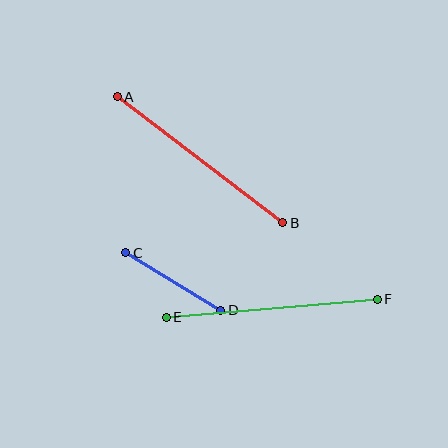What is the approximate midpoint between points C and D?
The midpoint is at approximately (173, 281) pixels.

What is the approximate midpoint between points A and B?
The midpoint is at approximately (200, 160) pixels.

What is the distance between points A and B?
The distance is approximately 208 pixels.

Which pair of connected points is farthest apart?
Points E and F are farthest apart.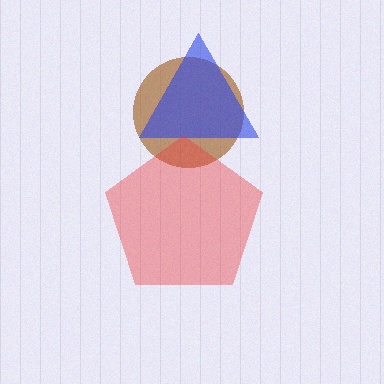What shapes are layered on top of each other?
The layered shapes are: a brown circle, a blue triangle, a red pentagon.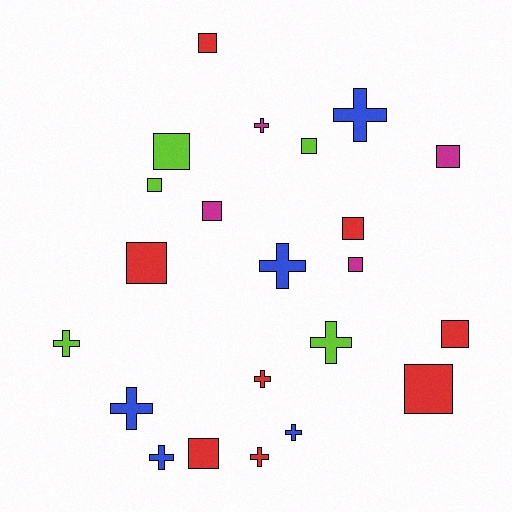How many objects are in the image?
There are 22 objects.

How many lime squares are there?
There are 3 lime squares.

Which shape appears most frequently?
Square, with 12 objects.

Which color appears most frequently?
Red, with 8 objects.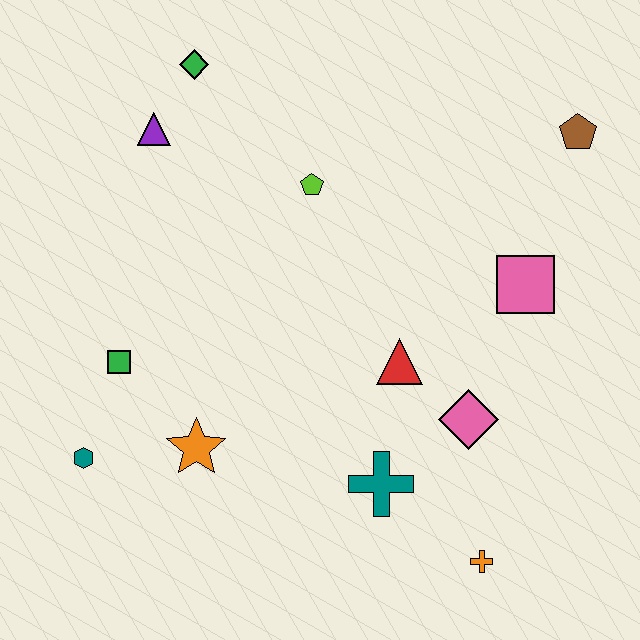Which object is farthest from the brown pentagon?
The teal hexagon is farthest from the brown pentagon.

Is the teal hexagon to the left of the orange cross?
Yes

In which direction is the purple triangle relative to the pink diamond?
The purple triangle is to the left of the pink diamond.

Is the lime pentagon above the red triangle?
Yes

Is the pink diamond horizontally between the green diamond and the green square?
No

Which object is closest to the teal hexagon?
The green square is closest to the teal hexagon.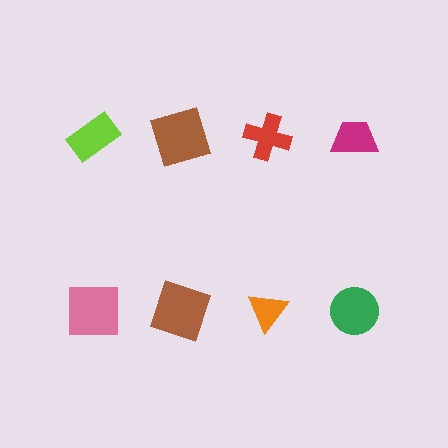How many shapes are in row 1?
4 shapes.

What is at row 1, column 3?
A red cross.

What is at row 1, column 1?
A lime rectangle.